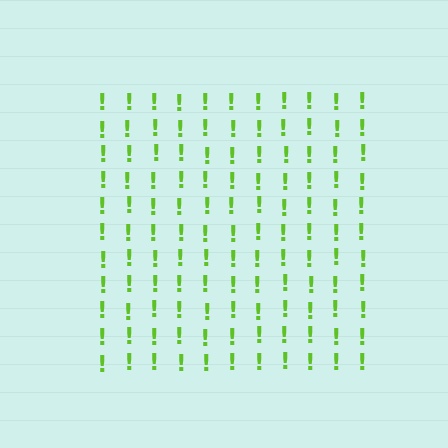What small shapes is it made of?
It is made of small exclamation marks.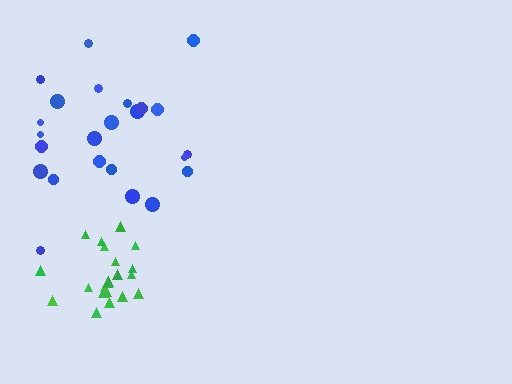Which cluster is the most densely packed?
Green.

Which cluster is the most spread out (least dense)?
Blue.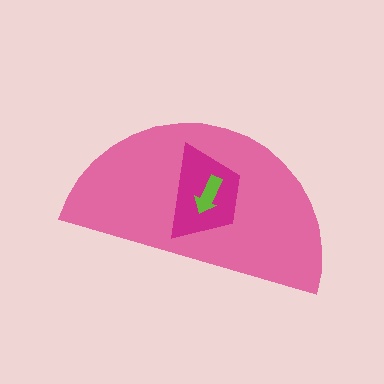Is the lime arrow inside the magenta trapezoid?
Yes.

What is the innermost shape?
The lime arrow.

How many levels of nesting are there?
3.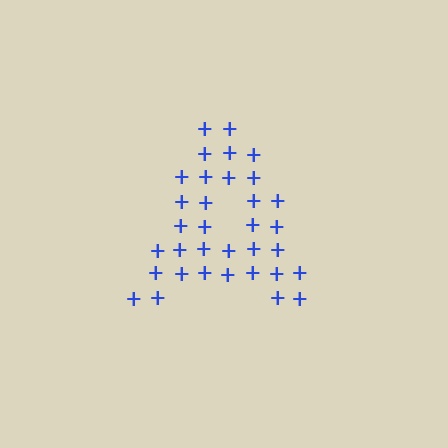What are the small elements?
The small elements are plus signs.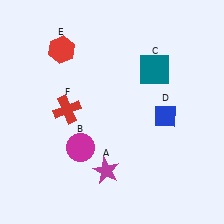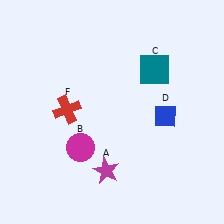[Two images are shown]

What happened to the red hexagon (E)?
The red hexagon (E) was removed in Image 2. It was in the top-left area of Image 1.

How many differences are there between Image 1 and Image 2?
There is 1 difference between the two images.